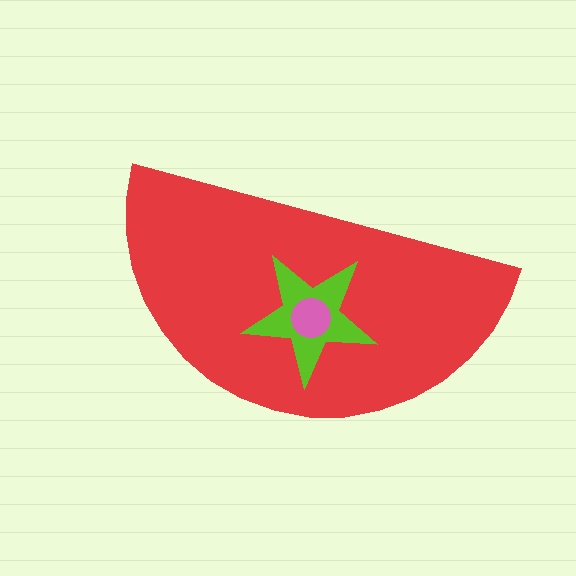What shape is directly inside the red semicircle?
The lime star.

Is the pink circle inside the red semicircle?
Yes.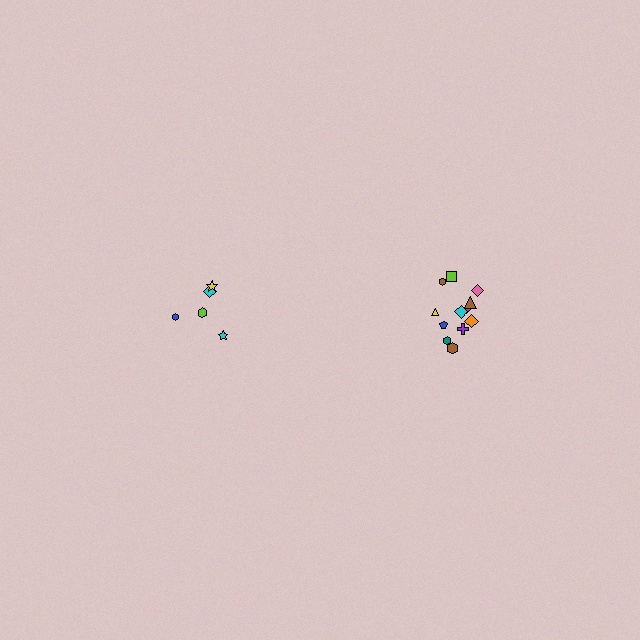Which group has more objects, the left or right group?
The right group.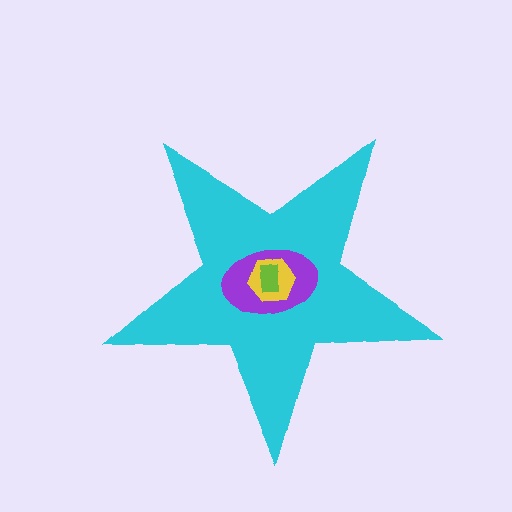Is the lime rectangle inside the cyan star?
Yes.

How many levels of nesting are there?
4.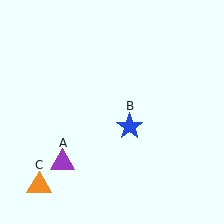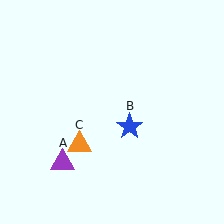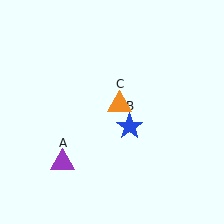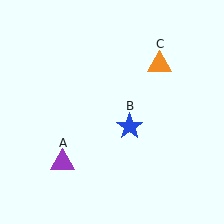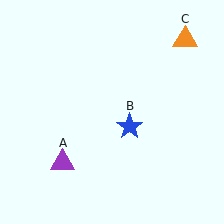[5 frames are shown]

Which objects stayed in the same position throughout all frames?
Purple triangle (object A) and blue star (object B) remained stationary.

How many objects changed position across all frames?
1 object changed position: orange triangle (object C).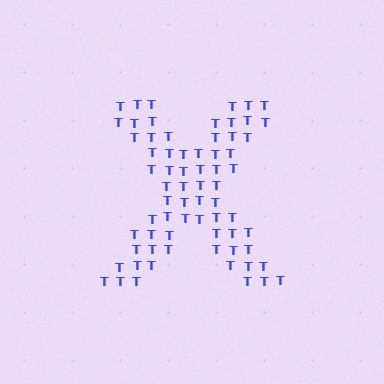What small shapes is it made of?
It is made of small letter T's.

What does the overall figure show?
The overall figure shows the letter X.